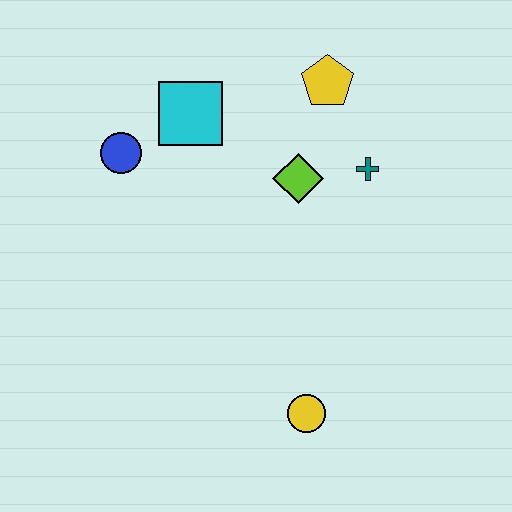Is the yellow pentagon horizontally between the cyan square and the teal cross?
Yes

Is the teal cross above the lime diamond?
Yes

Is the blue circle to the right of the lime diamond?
No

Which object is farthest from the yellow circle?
The yellow pentagon is farthest from the yellow circle.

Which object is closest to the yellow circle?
The lime diamond is closest to the yellow circle.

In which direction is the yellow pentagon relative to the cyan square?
The yellow pentagon is to the right of the cyan square.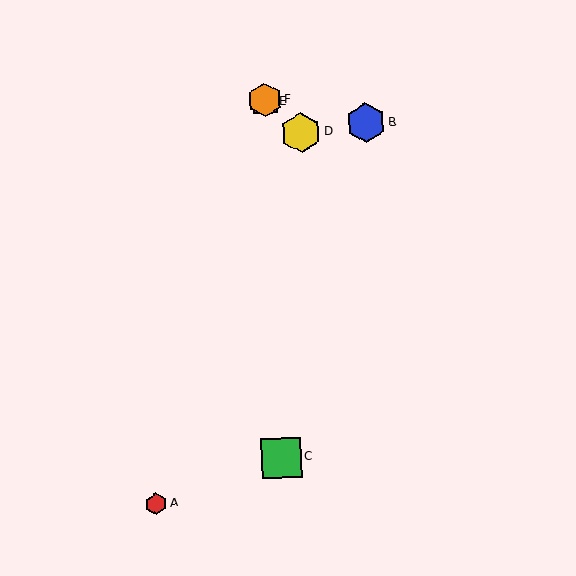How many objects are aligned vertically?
3 objects (C, E, F) are aligned vertically.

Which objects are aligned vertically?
Objects C, E, F are aligned vertically.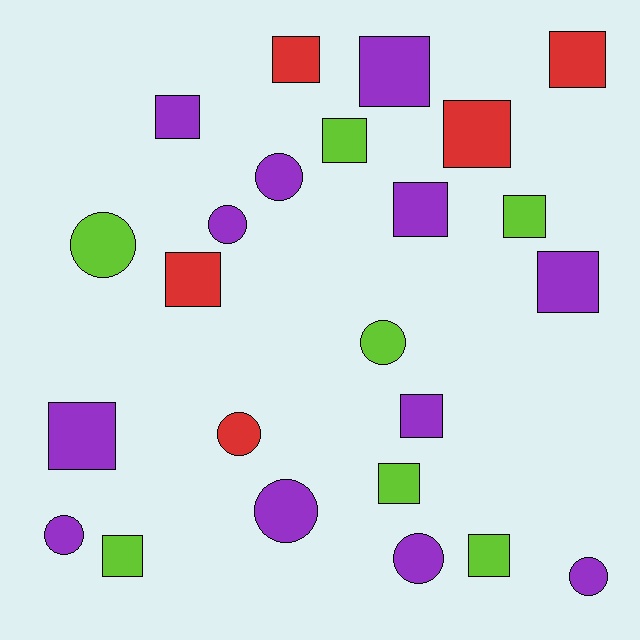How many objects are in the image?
There are 24 objects.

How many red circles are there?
There is 1 red circle.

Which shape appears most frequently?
Square, with 15 objects.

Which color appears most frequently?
Purple, with 12 objects.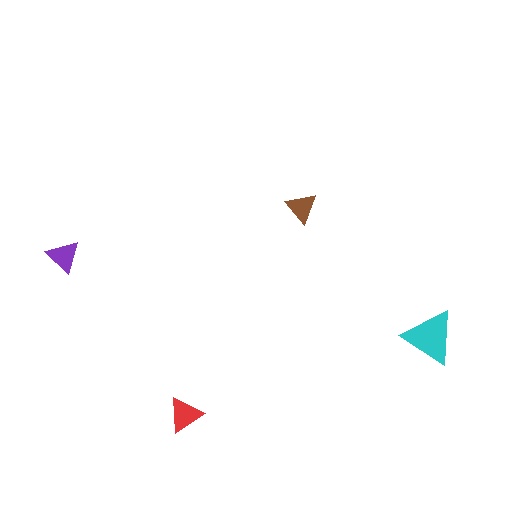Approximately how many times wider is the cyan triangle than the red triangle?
About 1.5 times wider.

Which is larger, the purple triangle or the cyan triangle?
The cyan one.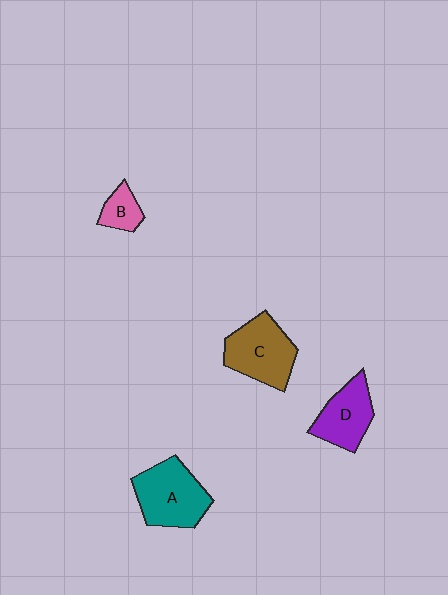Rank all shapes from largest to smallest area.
From largest to smallest: A (teal), C (brown), D (purple), B (pink).